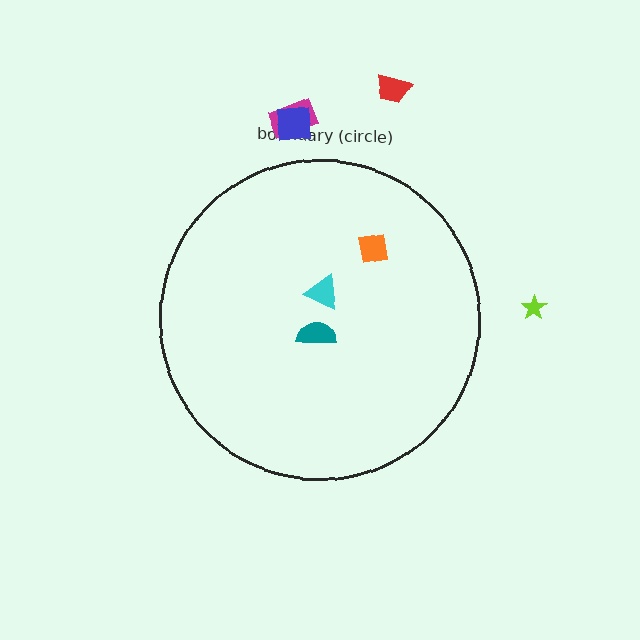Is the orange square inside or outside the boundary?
Inside.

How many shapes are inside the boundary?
3 inside, 4 outside.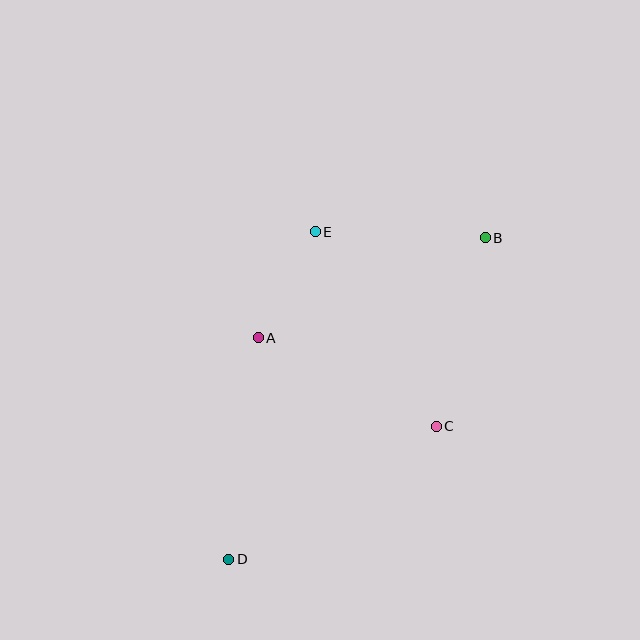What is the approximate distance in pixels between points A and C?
The distance between A and C is approximately 199 pixels.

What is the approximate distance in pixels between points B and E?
The distance between B and E is approximately 170 pixels.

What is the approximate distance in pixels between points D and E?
The distance between D and E is approximately 338 pixels.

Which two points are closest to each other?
Points A and E are closest to each other.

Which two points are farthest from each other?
Points B and D are farthest from each other.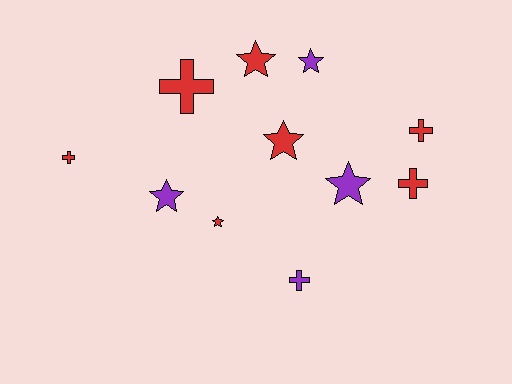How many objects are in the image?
There are 11 objects.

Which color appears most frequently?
Red, with 7 objects.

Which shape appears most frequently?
Star, with 6 objects.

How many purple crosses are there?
There is 1 purple cross.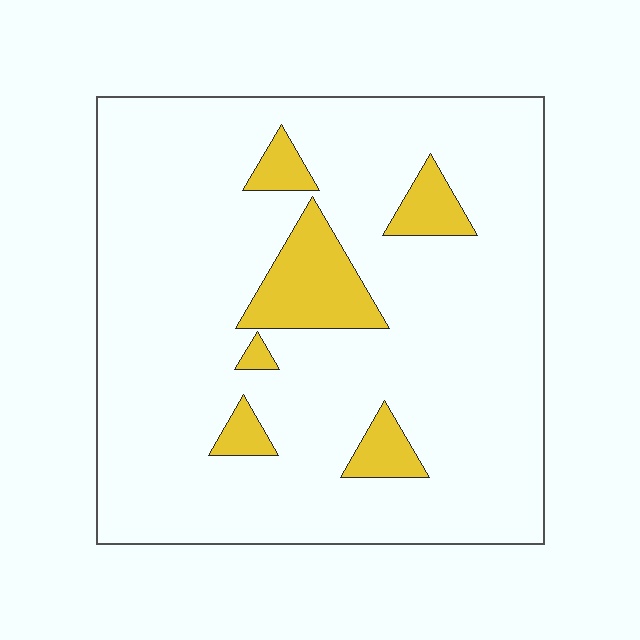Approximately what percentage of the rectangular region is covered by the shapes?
Approximately 10%.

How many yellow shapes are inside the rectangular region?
6.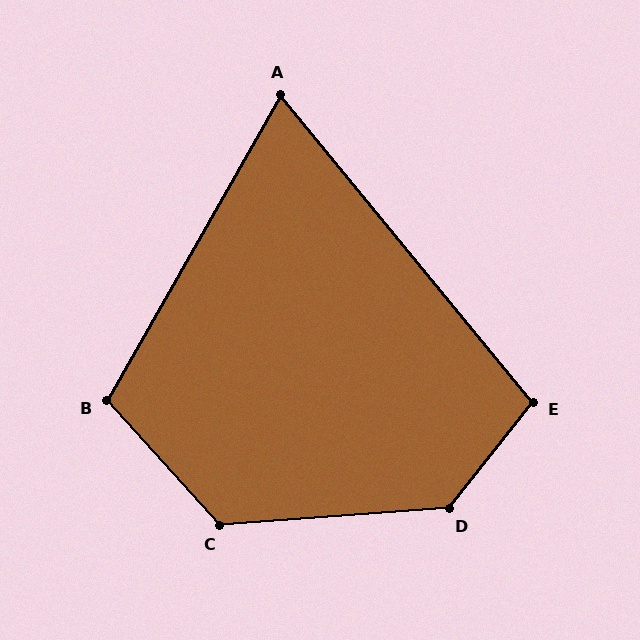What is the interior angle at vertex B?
Approximately 108 degrees (obtuse).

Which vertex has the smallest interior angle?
A, at approximately 69 degrees.